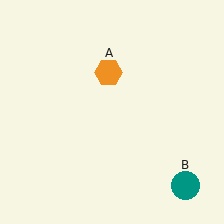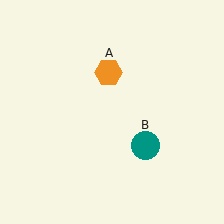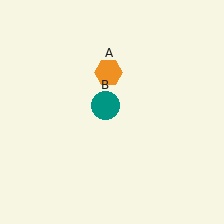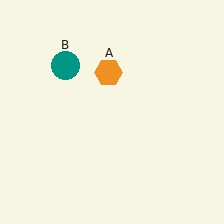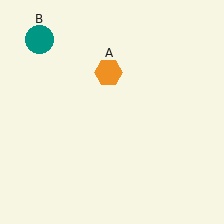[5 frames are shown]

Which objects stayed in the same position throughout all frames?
Orange hexagon (object A) remained stationary.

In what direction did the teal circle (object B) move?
The teal circle (object B) moved up and to the left.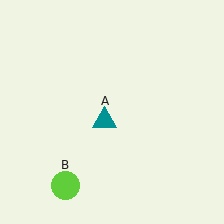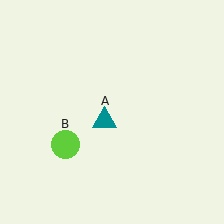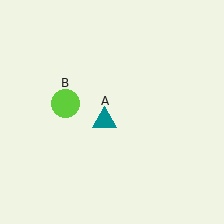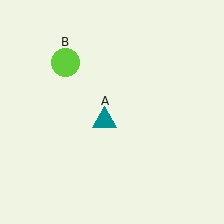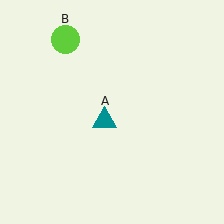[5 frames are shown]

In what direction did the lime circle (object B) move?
The lime circle (object B) moved up.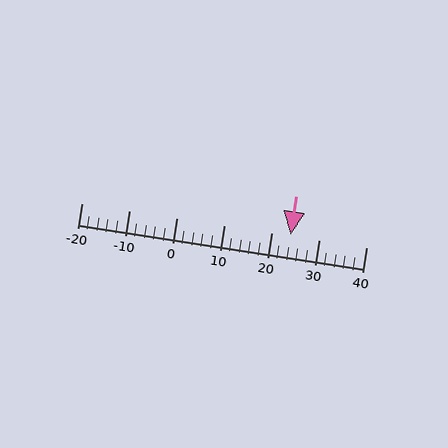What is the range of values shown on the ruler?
The ruler shows values from -20 to 40.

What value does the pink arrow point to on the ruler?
The pink arrow points to approximately 24.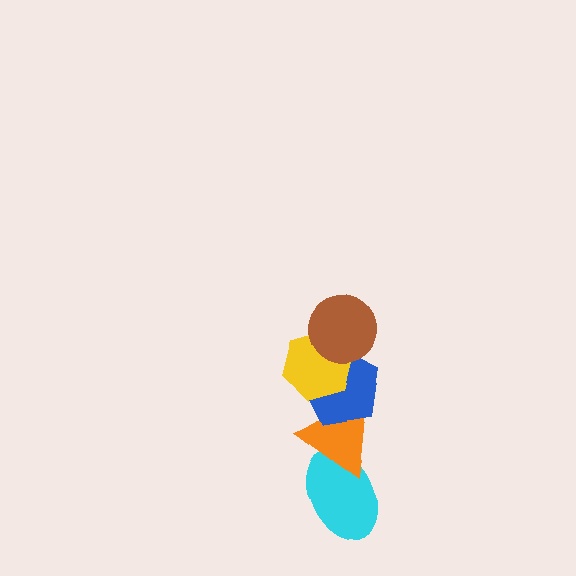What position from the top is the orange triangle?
The orange triangle is 4th from the top.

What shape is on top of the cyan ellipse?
The orange triangle is on top of the cyan ellipse.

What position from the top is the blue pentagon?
The blue pentagon is 3rd from the top.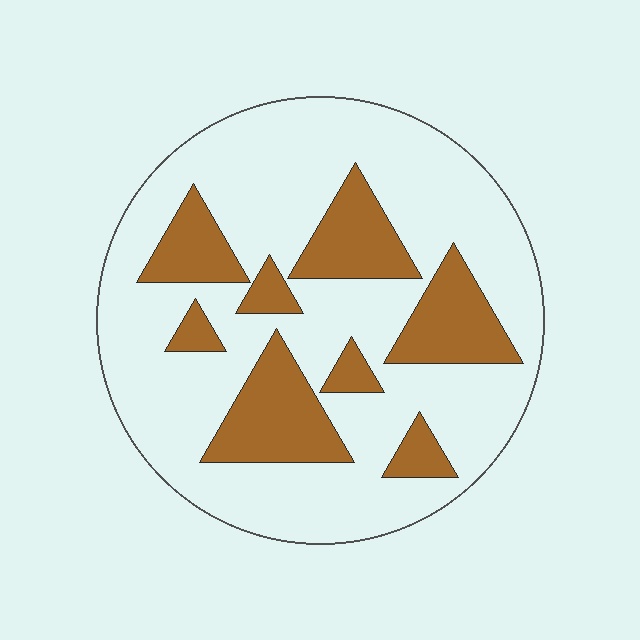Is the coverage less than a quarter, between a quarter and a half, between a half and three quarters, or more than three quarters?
Between a quarter and a half.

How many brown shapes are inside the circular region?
8.